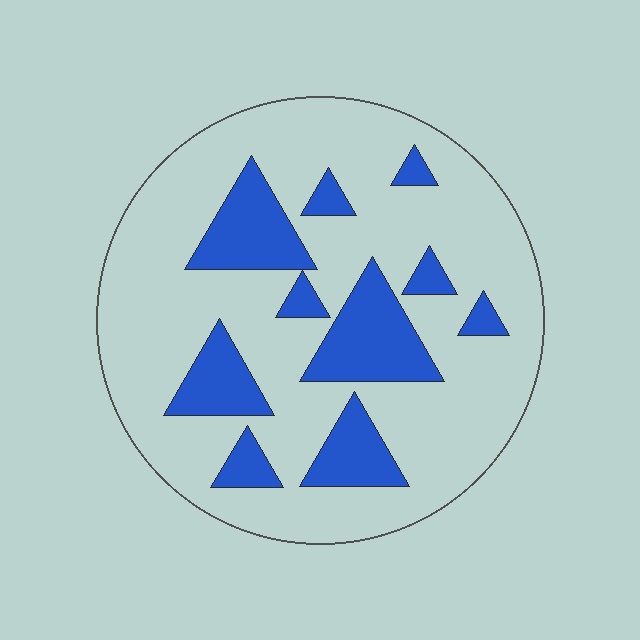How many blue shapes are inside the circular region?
10.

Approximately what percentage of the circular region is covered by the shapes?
Approximately 25%.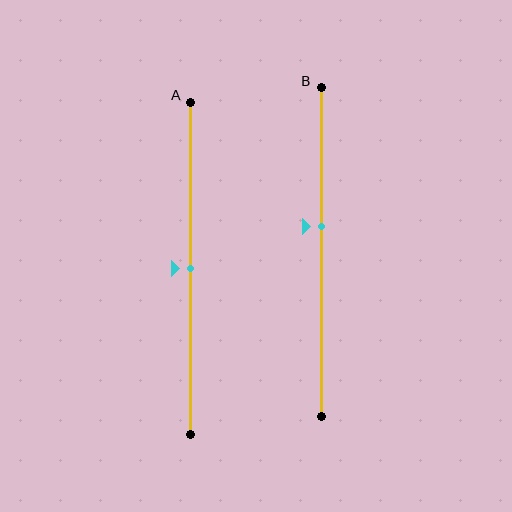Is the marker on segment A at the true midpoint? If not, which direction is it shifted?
Yes, the marker on segment A is at the true midpoint.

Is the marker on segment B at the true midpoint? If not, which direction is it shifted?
No, the marker on segment B is shifted upward by about 8% of the segment length.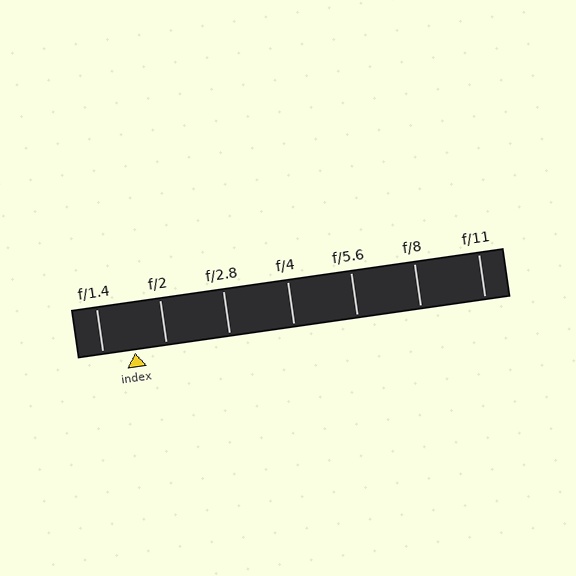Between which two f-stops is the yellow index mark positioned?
The index mark is between f/1.4 and f/2.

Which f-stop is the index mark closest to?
The index mark is closest to f/2.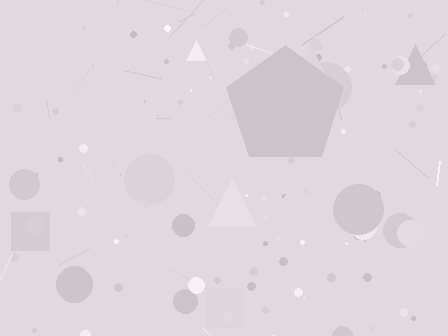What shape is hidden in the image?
A pentagon is hidden in the image.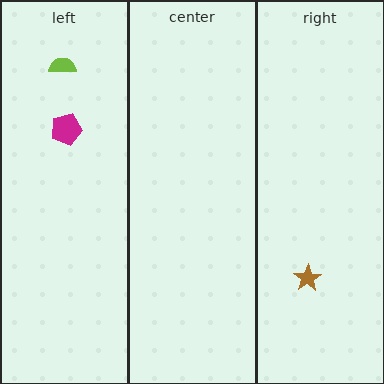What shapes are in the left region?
The magenta pentagon, the lime semicircle.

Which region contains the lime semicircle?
The left region.